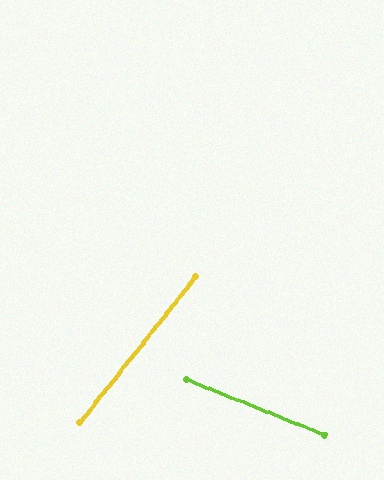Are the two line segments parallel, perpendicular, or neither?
Neither parallel nor perpendicular — they differ by about 73°.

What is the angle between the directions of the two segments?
Approximately 73 degrees.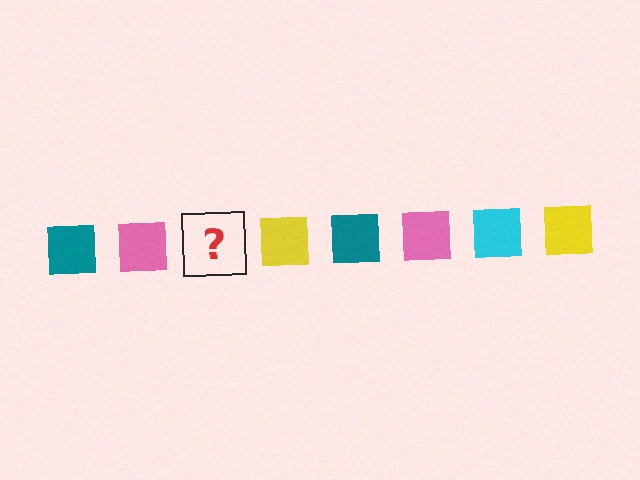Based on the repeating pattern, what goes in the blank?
The blank should be a cyan square.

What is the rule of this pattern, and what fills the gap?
The rule is that the pattern cycles through teal, pink, cyan, yellow squares. The gap should be filled with a cyan square.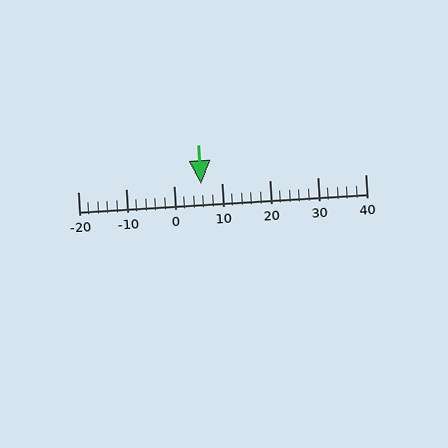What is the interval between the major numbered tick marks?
The major tick marks are spaced 10 units apart.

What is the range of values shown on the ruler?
The ruler shows values from -20 to 40.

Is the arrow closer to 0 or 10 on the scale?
The arrow is closer to 10.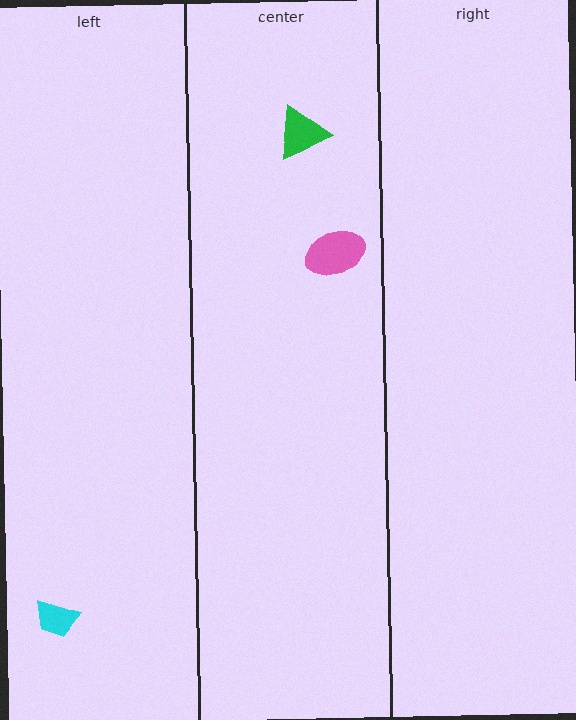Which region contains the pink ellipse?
The center region.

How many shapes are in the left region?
1.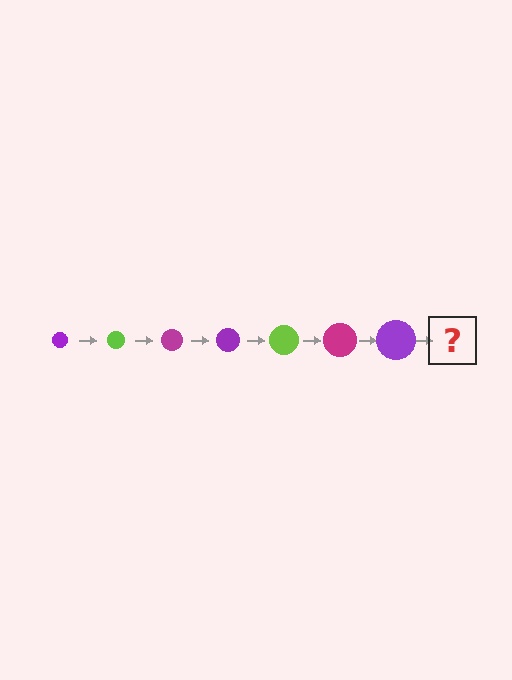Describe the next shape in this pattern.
It should be a lime circle, larger than the previous one.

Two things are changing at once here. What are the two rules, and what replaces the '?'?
The two rules are that the circle grows larger each step and the color cycles through purple, lime, and magenta. The '?' should be a lime circle, larger than the previous one.